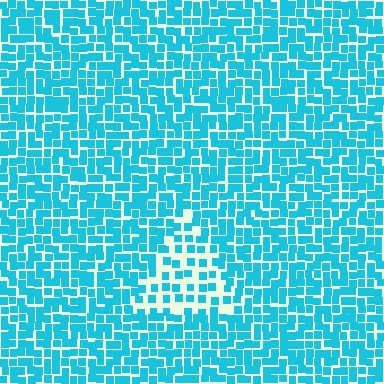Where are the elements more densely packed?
The elements are more densely packed outside the triangle boundary.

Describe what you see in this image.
The image contains small cyan elements arranged at two different densities. A triangle-shaped region is visible where the elements are less densely packed than the surrounding area.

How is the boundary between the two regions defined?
The boundary is defined by a change in element density (approximately 2.0x ratio). All elements are the same color, size, and shape.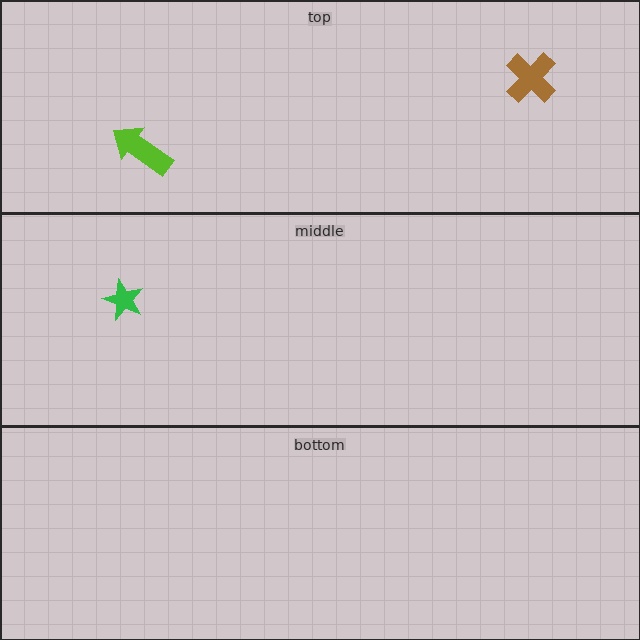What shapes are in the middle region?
The green star.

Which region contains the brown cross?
The top region.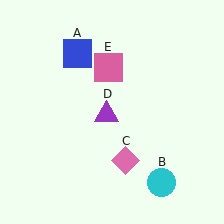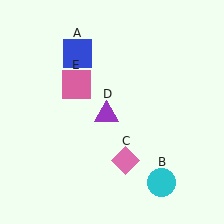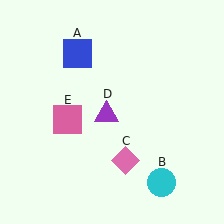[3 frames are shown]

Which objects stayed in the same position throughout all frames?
Blue square (object A) and cyan circle (object B) and pink diamond (object C) and purple triangle (object D) remained stationary.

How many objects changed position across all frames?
1 object changed position: pink square (object E).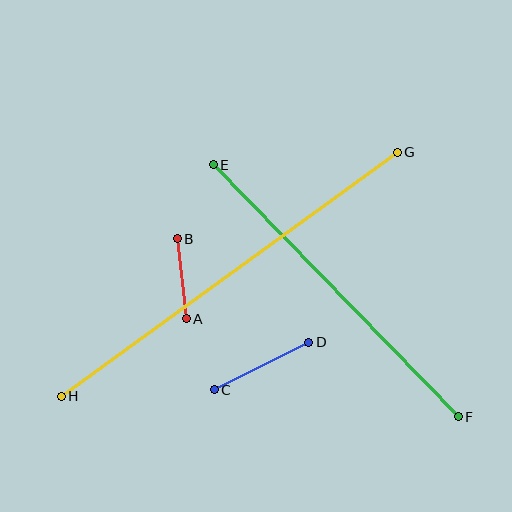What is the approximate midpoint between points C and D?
The midpoint is at approximately (262, 366) pixels.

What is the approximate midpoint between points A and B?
The midpoint is at approximately (182, 279) pixels.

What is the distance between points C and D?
The distance is approximately 106 pixels.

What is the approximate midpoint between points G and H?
The midpoint is at approximately (229, 274) pixels.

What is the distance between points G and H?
The distance is approximately 415 pixels.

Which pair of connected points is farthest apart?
Points G and H are farthest apart.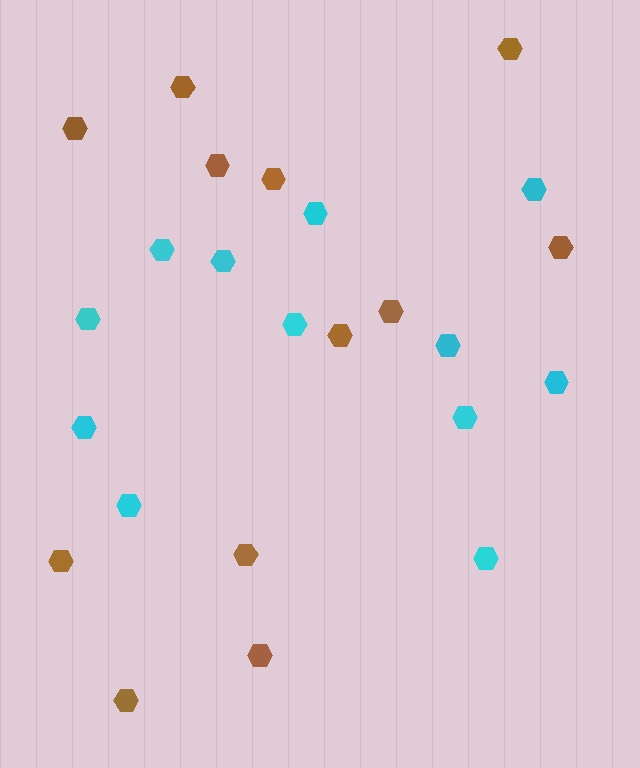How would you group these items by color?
There are 2 groups: one group of cyan hexagons (12) and one group of brown hexagons (12).